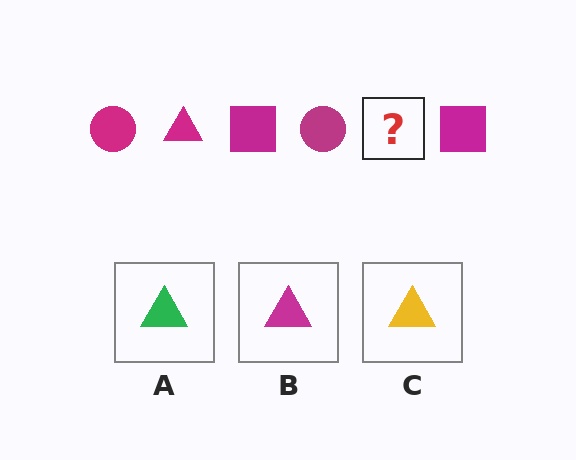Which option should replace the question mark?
Option B.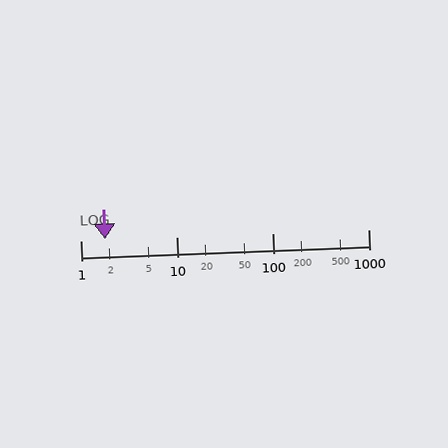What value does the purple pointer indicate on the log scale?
The pointer indicates approximately 1.8.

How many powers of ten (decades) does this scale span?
The scale spans 3 decades, from 1 to 1000.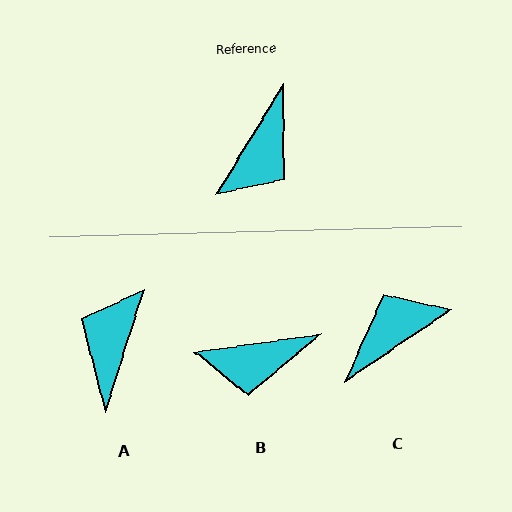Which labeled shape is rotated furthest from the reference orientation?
A, about 166 degrees away.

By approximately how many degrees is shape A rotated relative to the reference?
Approximately 166 degrees clockwise.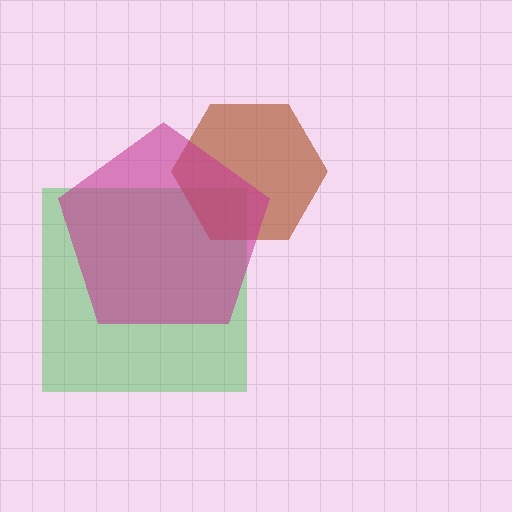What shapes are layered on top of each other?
The layered shapes are: a green square, a brown hexagon, a magenta pentagon.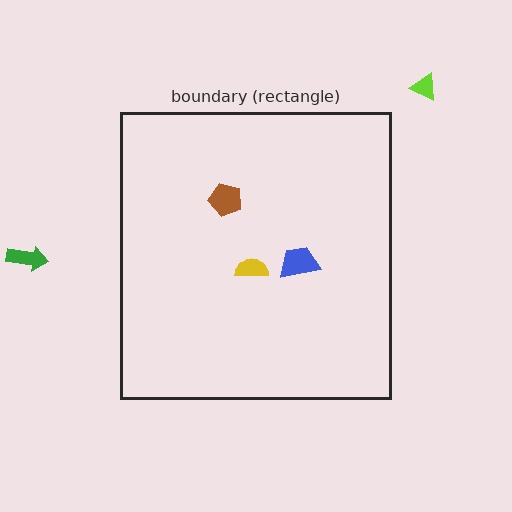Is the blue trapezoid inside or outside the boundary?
Inside.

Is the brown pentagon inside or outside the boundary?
Inside.